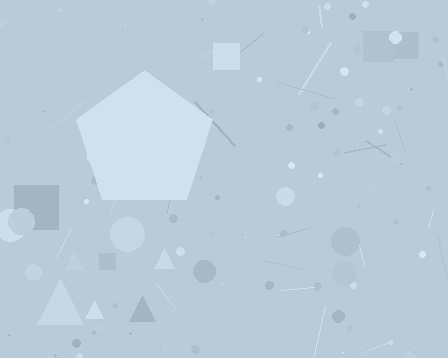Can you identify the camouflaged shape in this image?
The camouflaged shape is a pentagon.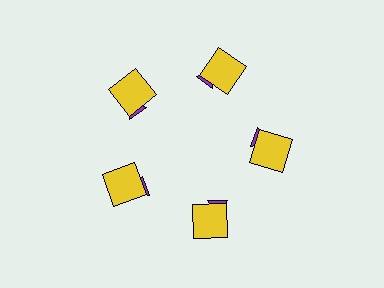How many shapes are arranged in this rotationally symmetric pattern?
There are 10 shapes, arranged in 5 groups of 2.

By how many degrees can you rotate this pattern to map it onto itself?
The pattern maps onto itself every 72 degrees of rotation.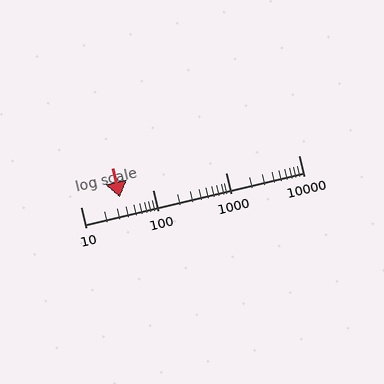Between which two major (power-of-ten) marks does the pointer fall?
The pointer is between 10 and 100.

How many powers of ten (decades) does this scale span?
The scale spans 3 decades, from 10 to 10000.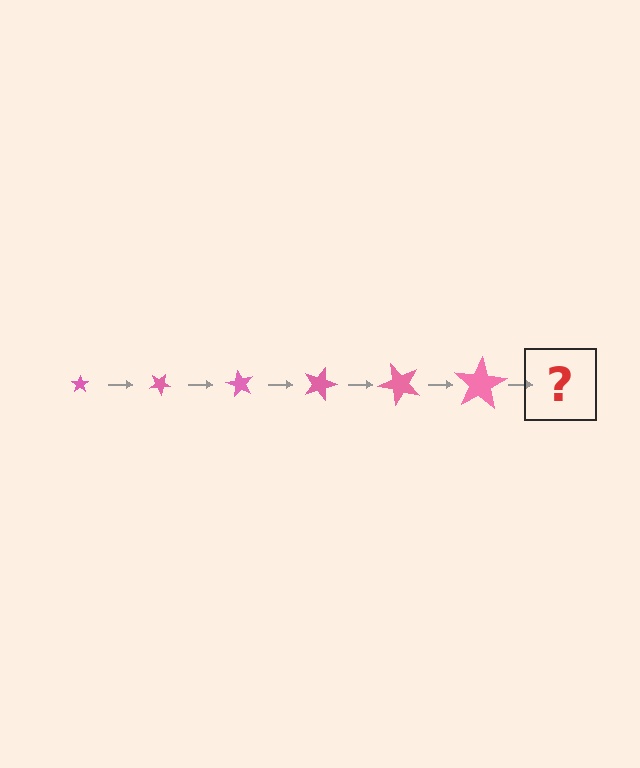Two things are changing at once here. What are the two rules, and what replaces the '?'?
The two rules are that the star grows larger each step and it rotates 30 degrees each step. The '?' should be a star, larger than the previous one and rotated 180 degrees from the start.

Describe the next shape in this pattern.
It should be a star, larger than the previous one and rotated 180 degrees from the start.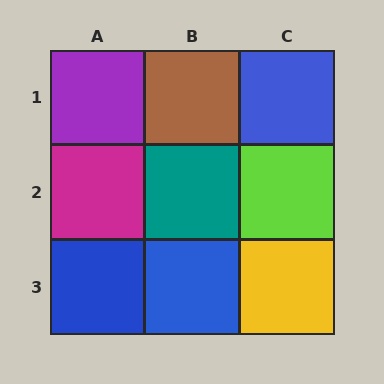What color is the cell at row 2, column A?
Magenta.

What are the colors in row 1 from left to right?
Purple, brown, blue.